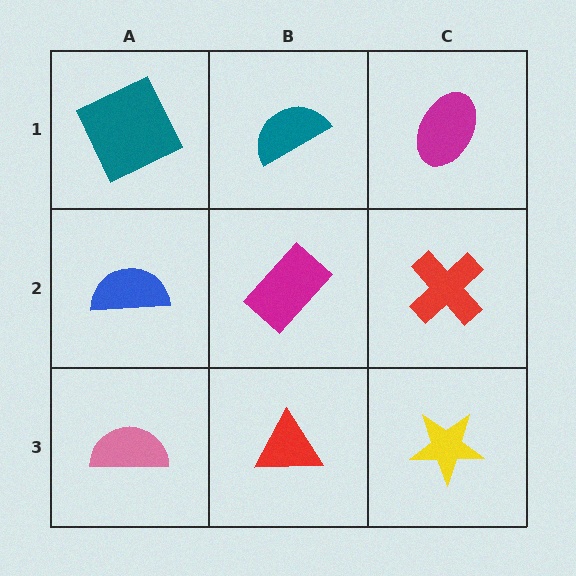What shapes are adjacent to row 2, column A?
A teal square (row 1, column A), a pink semicircle (row 3, column A), a magenta rectangle (row 2, column B).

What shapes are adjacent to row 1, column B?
A magenta rectangle (row 2, column B), a teal square (row 1, column A), a magenta ellipse (row 1, column C).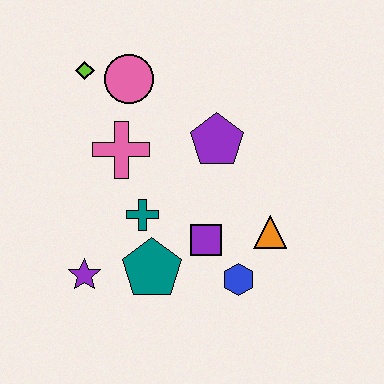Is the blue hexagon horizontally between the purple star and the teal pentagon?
No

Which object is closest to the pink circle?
The lime diamond is closest to the pink circle.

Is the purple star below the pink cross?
Yes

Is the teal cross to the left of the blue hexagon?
Yes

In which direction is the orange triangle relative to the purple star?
The orange triangle is to the right of the purple star.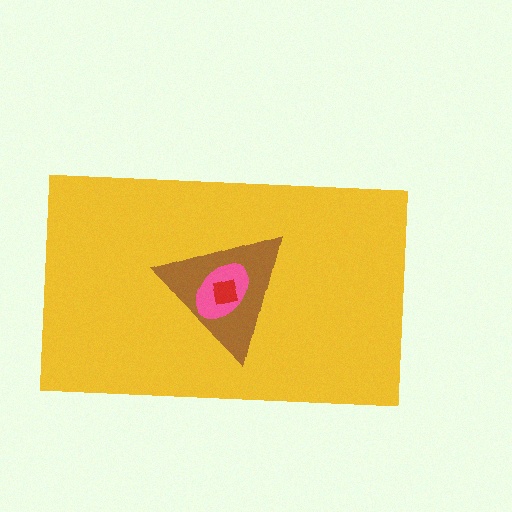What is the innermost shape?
The red square.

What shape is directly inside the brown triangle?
The pink ellipse.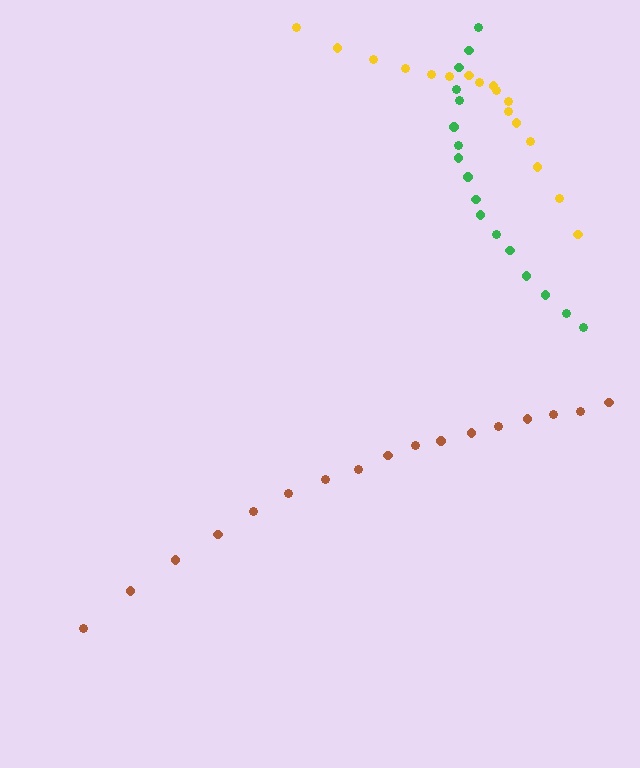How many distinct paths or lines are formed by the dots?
There are 3 distinct paths.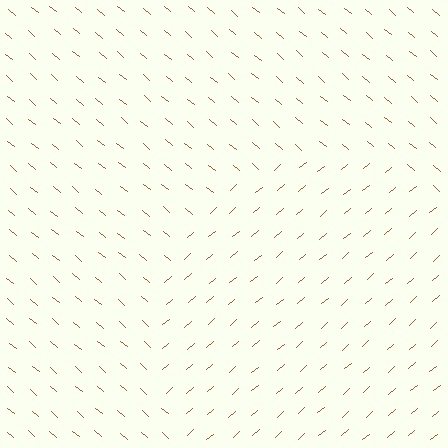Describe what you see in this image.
The image is filled with small brown line segments. A circle region in the image has lines oriented differently from the surrounding lines, creating a visible texture boundary.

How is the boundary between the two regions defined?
The boundary is defined purely by a change in line orientation (approximately 80 degrees difference). All lines are the same color and thickness.